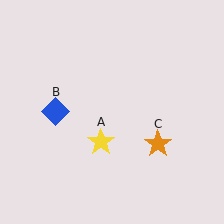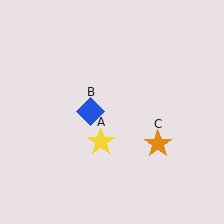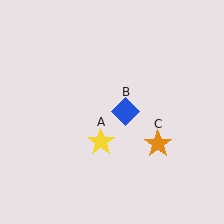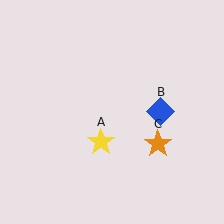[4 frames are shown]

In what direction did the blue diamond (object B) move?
The blue diamond (object B) moved right.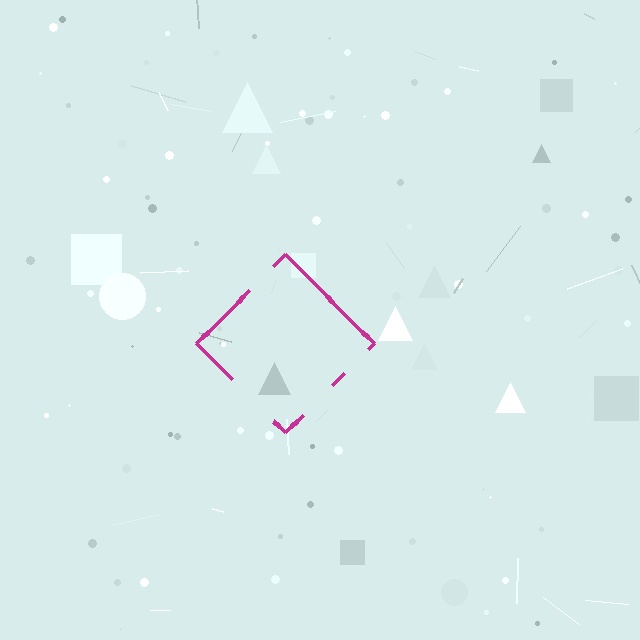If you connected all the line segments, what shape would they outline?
They would outline a diamond.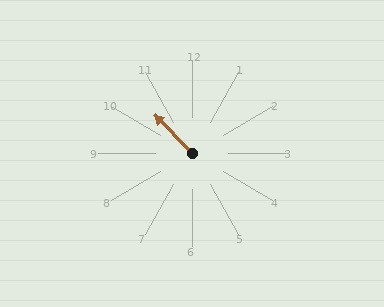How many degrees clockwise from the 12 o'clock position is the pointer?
Approximately 316 degrees.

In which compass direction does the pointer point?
Northwest.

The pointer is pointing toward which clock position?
Roughly 11 o'clock.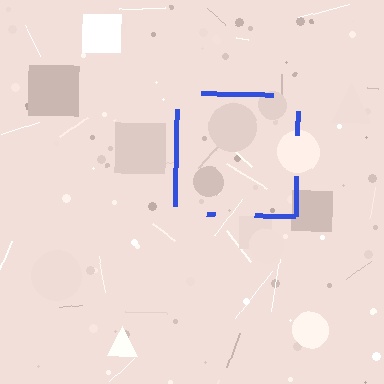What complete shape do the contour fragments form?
The contour fragments form a square.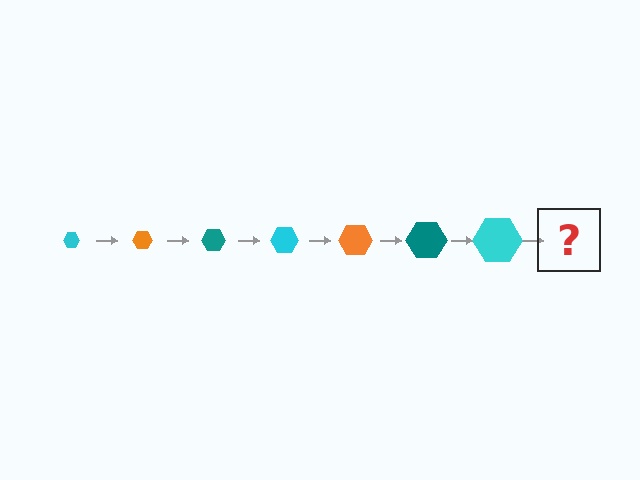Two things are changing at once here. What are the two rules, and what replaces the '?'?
The two rules are that the hexagon grows larger each step and the color cycles through cyan, orange, and teal. The '?' should be an orange hexagon, larger than the previous one.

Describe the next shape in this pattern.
It should be an orange hexagon, larger than the previous one.